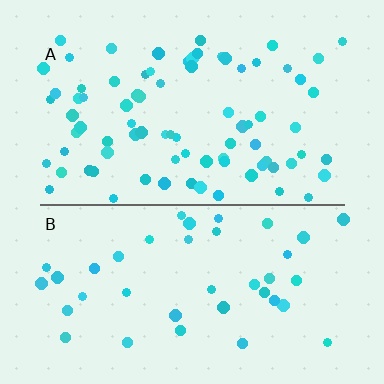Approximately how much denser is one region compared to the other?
Approximately 2.0× — region A over region B.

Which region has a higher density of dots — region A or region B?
A (the top).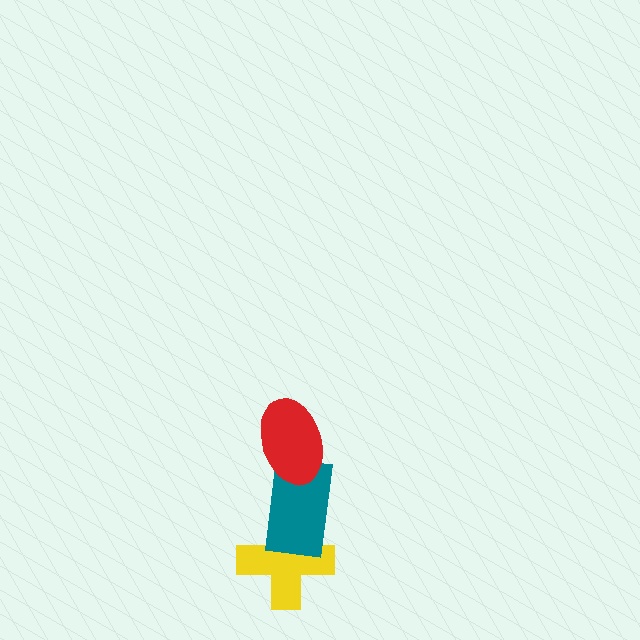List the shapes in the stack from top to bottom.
From top to bottom: the red ellipse, the teal rectangle, the yellow cross.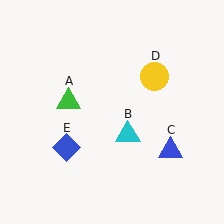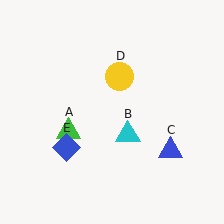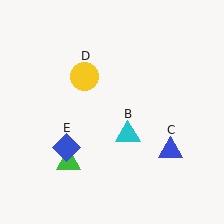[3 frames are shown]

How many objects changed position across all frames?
2 objects changed position: green triangle (object A), yellow circle (object D).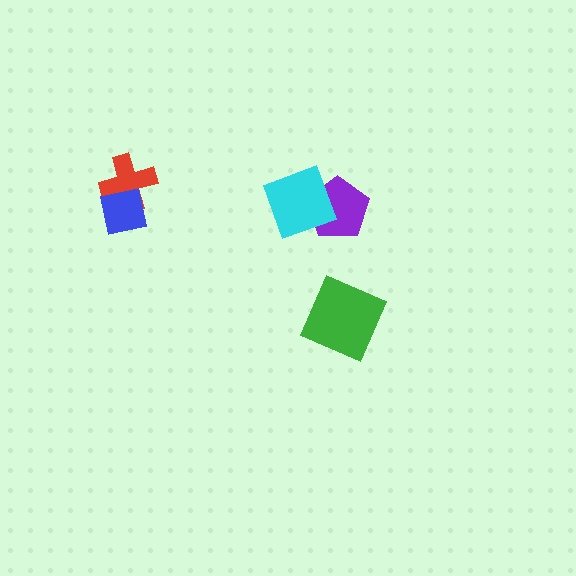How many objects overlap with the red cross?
1 object overlaps with the red cross.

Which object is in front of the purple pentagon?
The cyan diamond is in front of the purple pentagon.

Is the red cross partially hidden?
Yes, it is partially covered by another shape.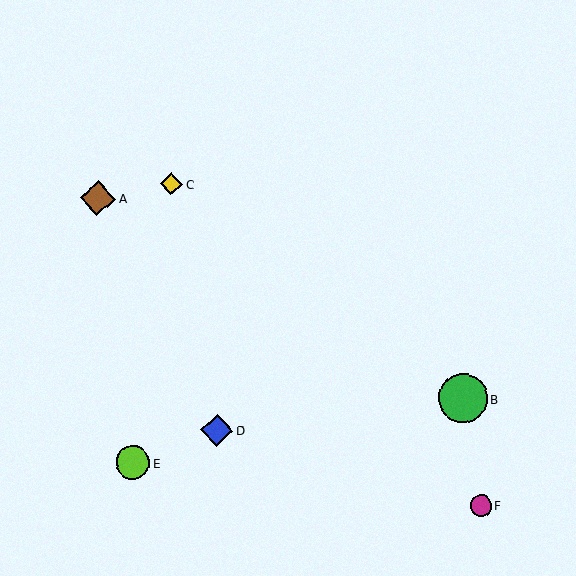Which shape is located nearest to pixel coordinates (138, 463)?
The lime circle (labeled E) at (133, 463) is nearest to that location.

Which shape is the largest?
The green circle (labeled B) is the largest.